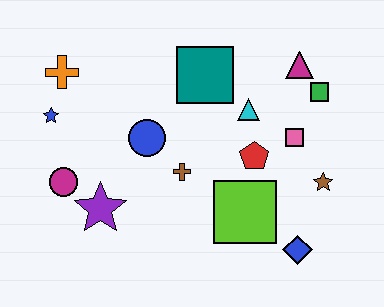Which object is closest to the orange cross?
The blue star is closest to the orange cross.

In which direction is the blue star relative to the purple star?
The blue star is above the purple star.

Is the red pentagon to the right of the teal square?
Yes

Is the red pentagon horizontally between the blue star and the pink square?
Yes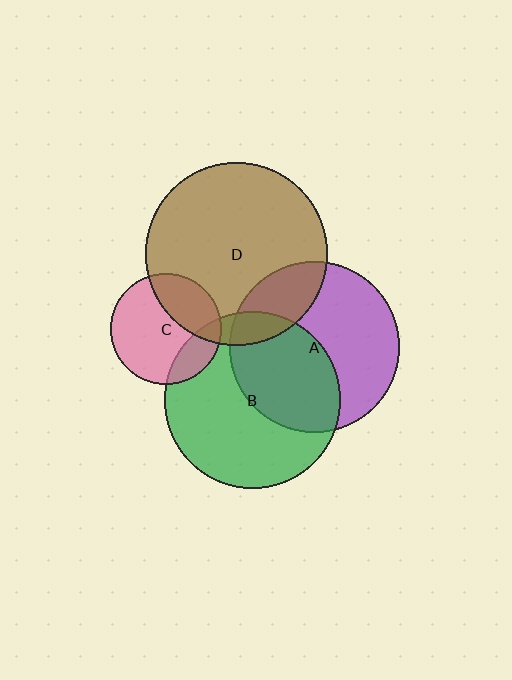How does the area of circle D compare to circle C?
Approximately 2.7 times.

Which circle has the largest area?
Circle D (brown).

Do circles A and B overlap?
Yes.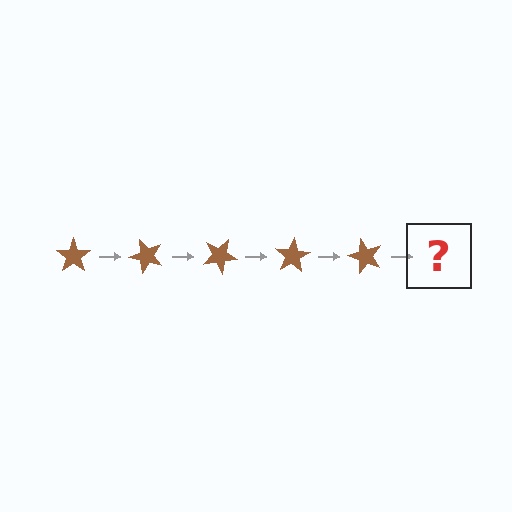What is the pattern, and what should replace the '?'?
The pattern is that the star rotates 50 degrees each step. The '?' should be a brown star rotated 250 degrees.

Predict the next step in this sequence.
The next step is a brown star rotated 250 degrees.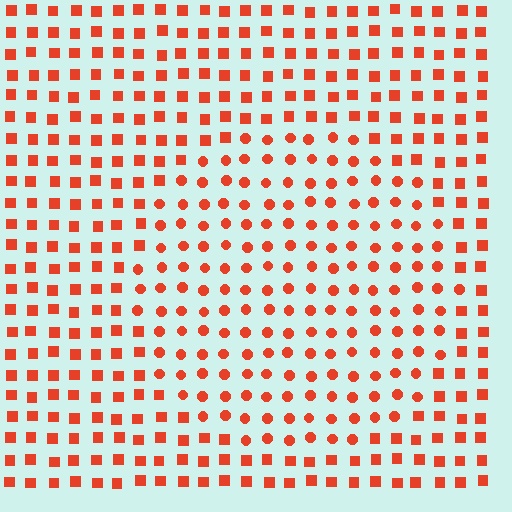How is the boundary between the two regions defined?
The boundary is defined by a change in element shape: circles inside vs. squares outside. All elements share the same color and spacing.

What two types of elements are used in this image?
The image uses circles inside the circle region and squares outside it.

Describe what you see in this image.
The image is filled with small red elements arranged in a uniform grid. A circle-shaped region contains circles, while the surrounding area contains squares. The boundary is defined purely by the change in element shape.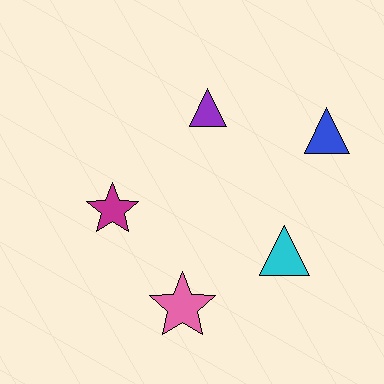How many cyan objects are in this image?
There is 1 cyan object.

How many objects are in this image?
There are 5 objects.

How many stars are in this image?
There are 2 stars.